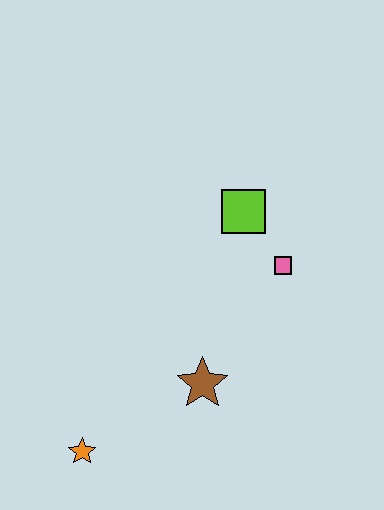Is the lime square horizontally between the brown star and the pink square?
Yes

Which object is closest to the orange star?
The brown star is closest to the orange star.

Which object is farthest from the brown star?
The lime square is farthest from the brown star.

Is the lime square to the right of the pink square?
No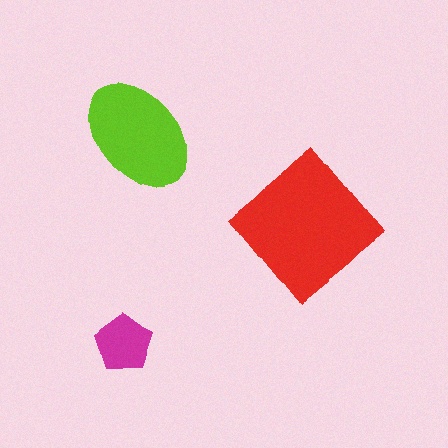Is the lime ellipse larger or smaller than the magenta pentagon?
Larger.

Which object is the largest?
The red diamond.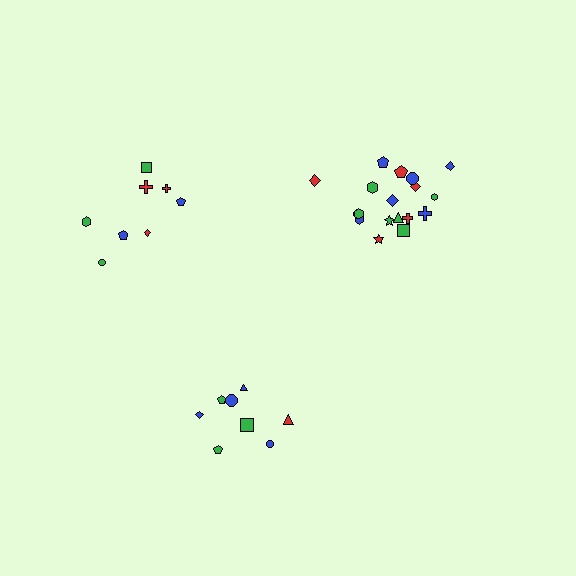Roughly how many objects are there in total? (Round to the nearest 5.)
Roughly 35 objects in total.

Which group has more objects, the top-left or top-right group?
The top-right group.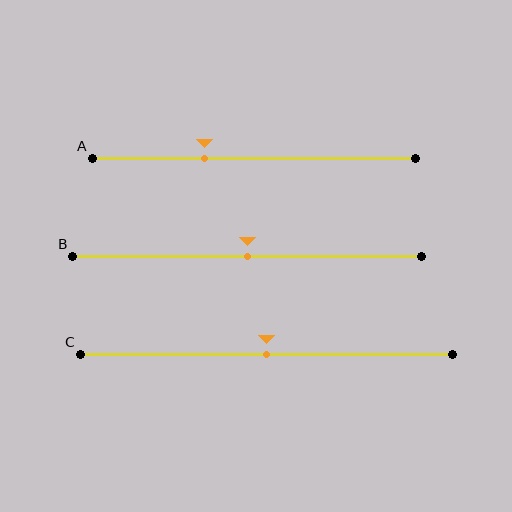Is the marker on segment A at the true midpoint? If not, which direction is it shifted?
No, the marker on segment A is shifted to the left by about 15% of the segment length.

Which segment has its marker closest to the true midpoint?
Segment B has its marker closest to the true midpoint.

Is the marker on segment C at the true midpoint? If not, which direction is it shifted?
Yes, the marker on segment C is at the true midpoint.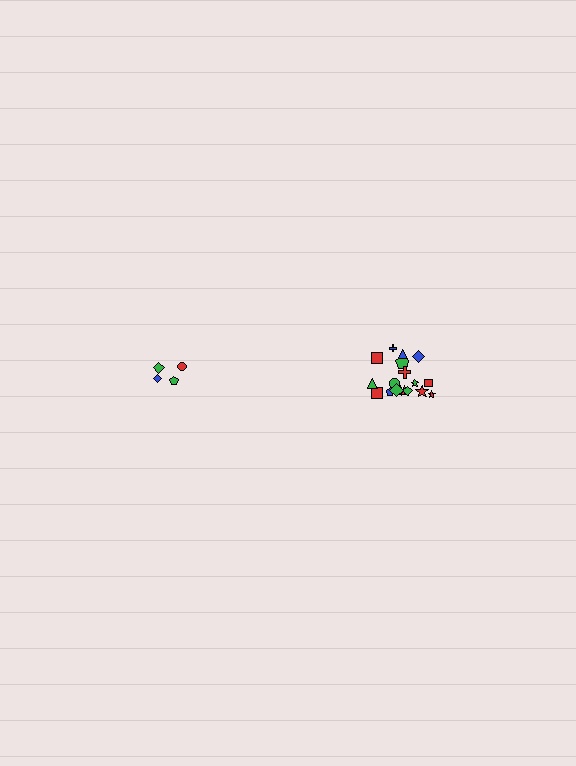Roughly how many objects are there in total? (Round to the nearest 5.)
Roughly 20 objects in total.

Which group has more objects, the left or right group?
The right group.